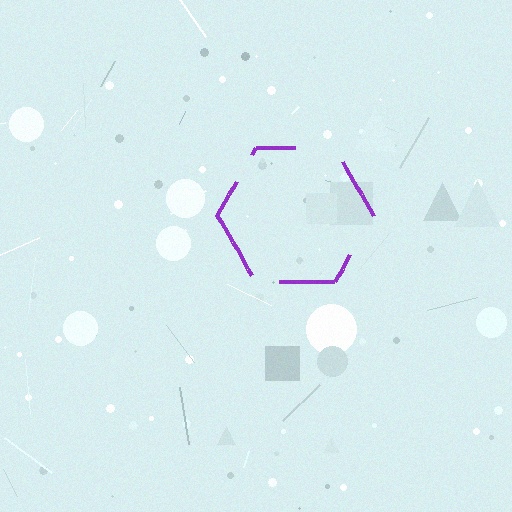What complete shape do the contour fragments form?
The contour fragments form a hexagon.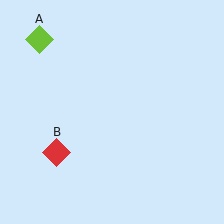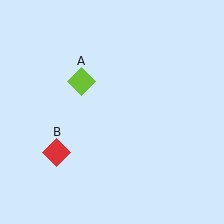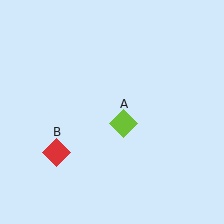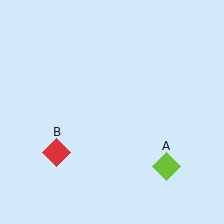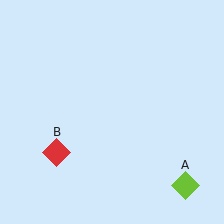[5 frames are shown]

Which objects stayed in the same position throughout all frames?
Red diamond (object B) remained stationary.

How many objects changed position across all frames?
1 object changed position: lime diamond (object A).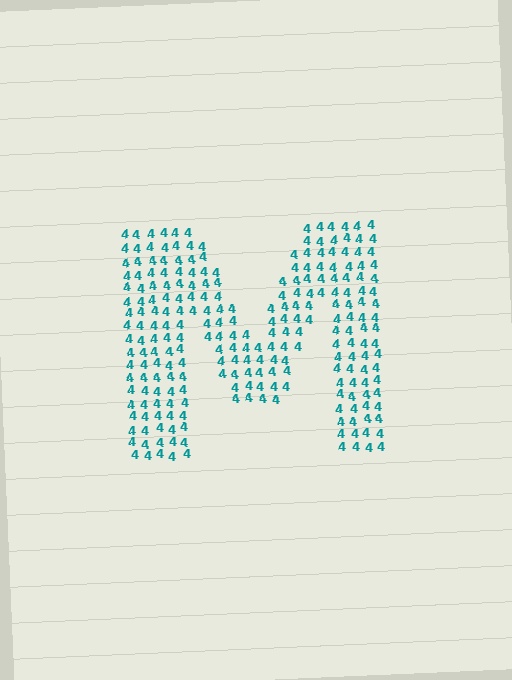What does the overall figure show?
The overall figure shows the letter M.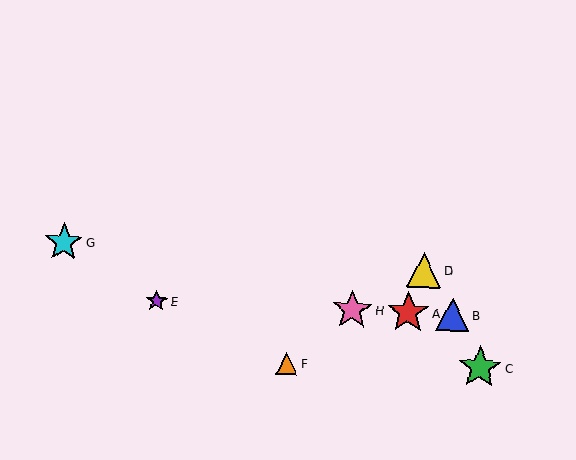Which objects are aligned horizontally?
Objects A, B, E, H are aligned horizontally.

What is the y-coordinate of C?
Object C is at y≈368.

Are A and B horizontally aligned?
Yes, both are at y≈313.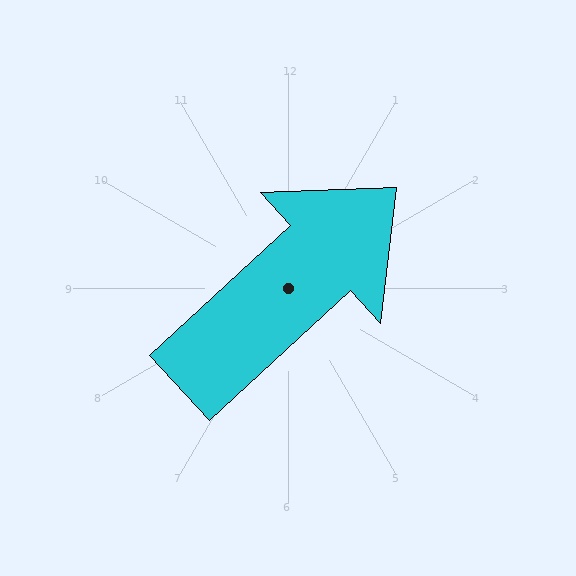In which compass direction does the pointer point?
Northeast.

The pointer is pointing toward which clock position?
Roughly 2 o'clock.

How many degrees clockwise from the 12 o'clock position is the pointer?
Approximately 47 degrees.